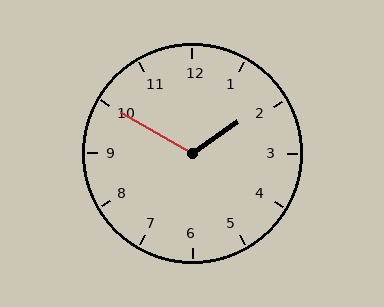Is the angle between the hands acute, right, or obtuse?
It is obtuse.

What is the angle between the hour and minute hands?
Approximately 115 degrees.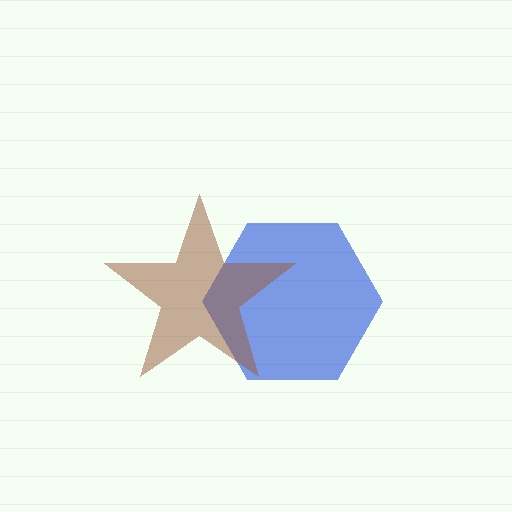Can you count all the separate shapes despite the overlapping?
Yes, there are 2 separate shapes.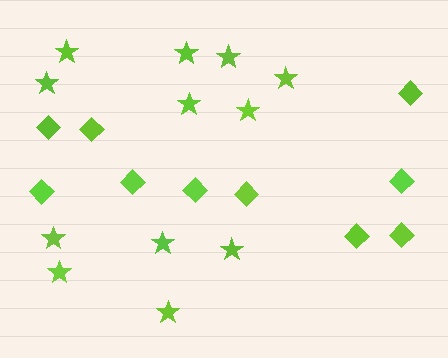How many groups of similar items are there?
There are 2 groups: one group of diamonds (10) and one group of stars (12).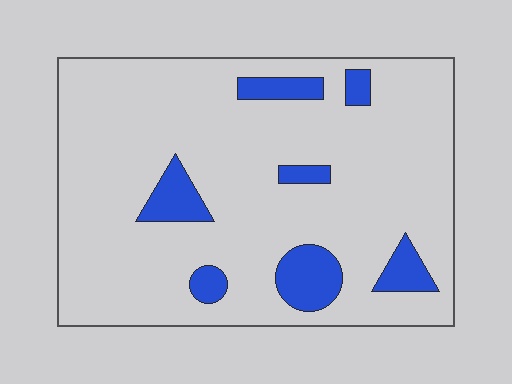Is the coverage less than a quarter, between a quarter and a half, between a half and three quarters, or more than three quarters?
Less than a quarter.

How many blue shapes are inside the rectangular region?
7.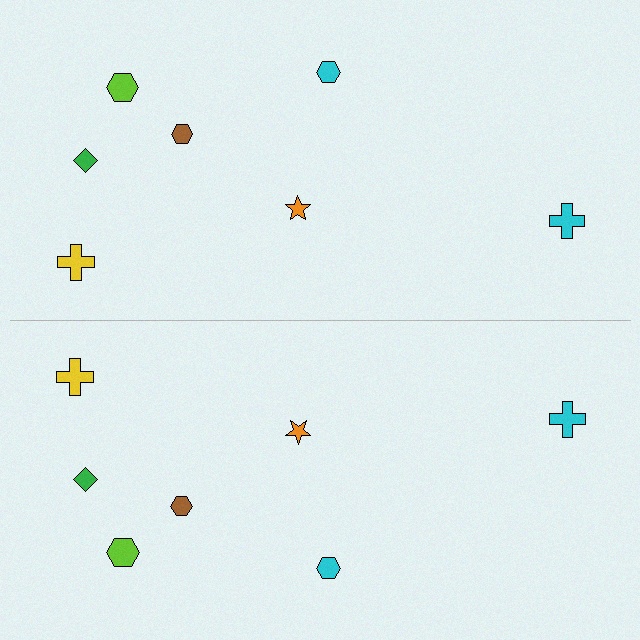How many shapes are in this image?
There are 14 shapes in this image.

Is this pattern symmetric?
Yes, this pattern has bilateral (reflection) symmetry.